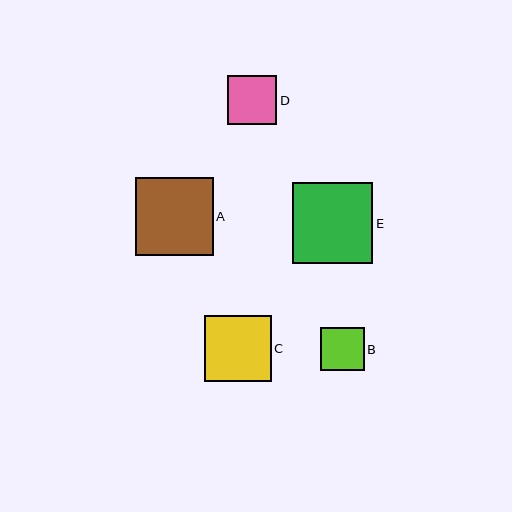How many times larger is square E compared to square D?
Square E is approximately 1.6 times the size of square D.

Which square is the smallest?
Square B is the smallest with a size of approximately 43 pixels.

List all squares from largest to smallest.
From largest to smallest: E, A, C, D, B.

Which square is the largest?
Square E is the largest with a size of approximately 81 pixels.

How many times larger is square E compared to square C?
Square E is approximately 1.2 times the size of square C.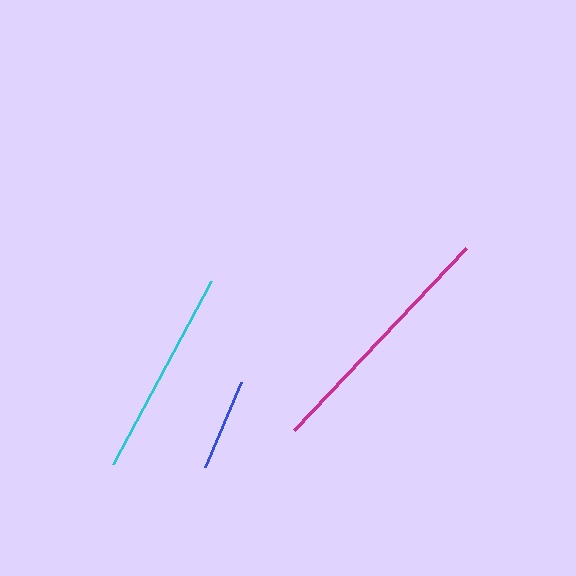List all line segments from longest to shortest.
From longest to shortest: magenta, cyan, blue.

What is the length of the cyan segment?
The cyan segment is approximately 208 pixels long.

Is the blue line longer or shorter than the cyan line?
The cyan line is longer than the blue line.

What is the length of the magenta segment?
The magenta segment is approximately 250 pixels long.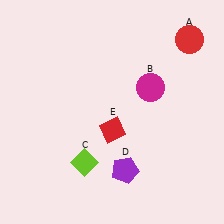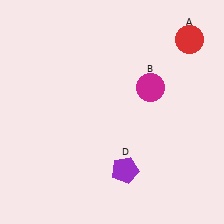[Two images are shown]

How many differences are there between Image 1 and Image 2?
There are 2 differences between the two images.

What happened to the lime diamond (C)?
The lime diamond (C) was removed in Image 2. It was in the bottom-left area of Image 1.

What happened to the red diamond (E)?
The red diamond (E) was removed in Image 2. It was in the bottom-right area of Image 1.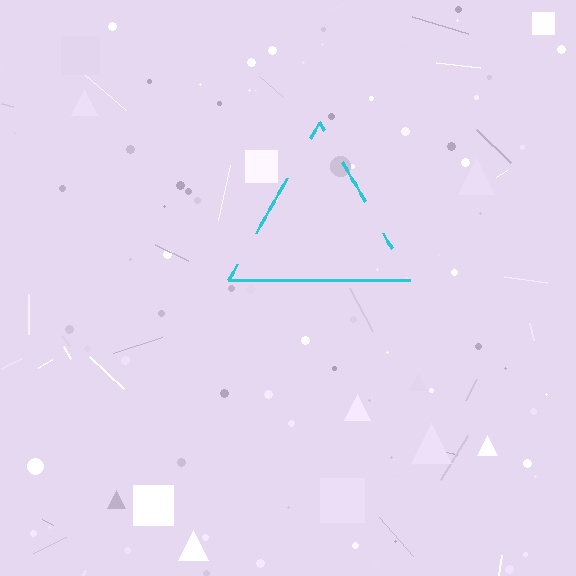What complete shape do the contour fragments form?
The contour fragments form a triangle.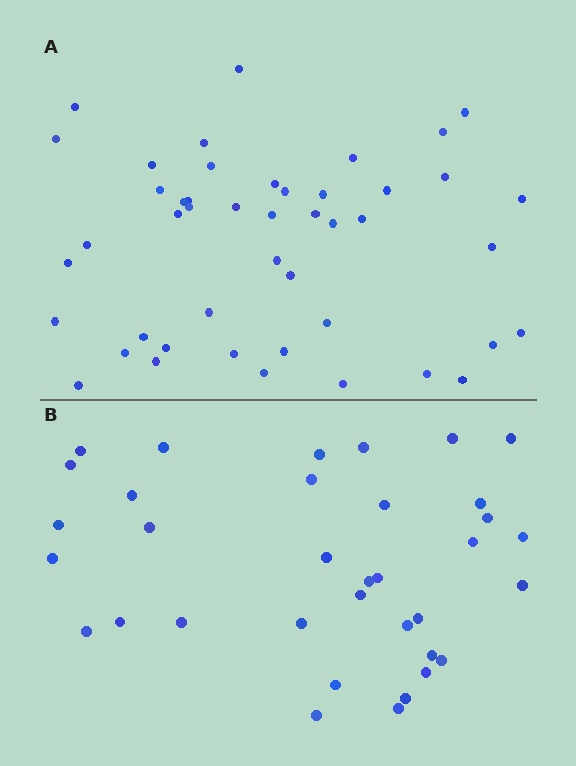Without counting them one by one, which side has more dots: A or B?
Region A (the top region) has more dots.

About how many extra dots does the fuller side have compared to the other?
Region A has roughly 12 or so more dots than region B.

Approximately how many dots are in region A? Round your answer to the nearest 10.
About 50 dots. (The exact count is 46, which rounds to 50.)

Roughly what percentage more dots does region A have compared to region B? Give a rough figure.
About 30% more.